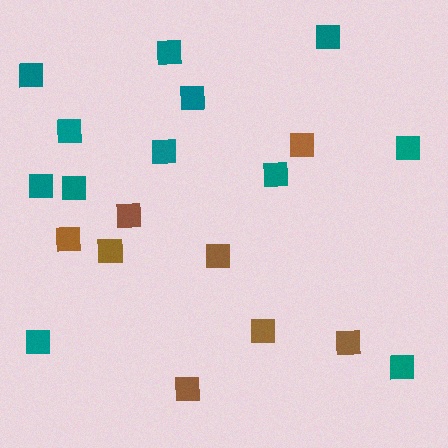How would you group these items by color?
There are 2 groups: one group of brown squares (8) and one group of teal squares (12).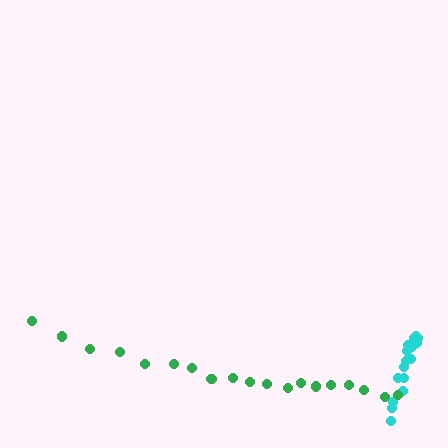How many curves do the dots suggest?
There are 2 distinct paths.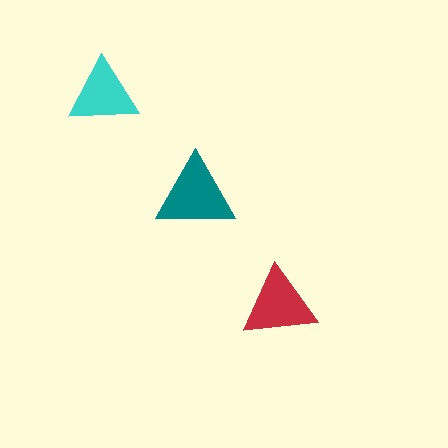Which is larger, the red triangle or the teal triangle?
The teal one.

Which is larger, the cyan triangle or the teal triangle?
The teal one.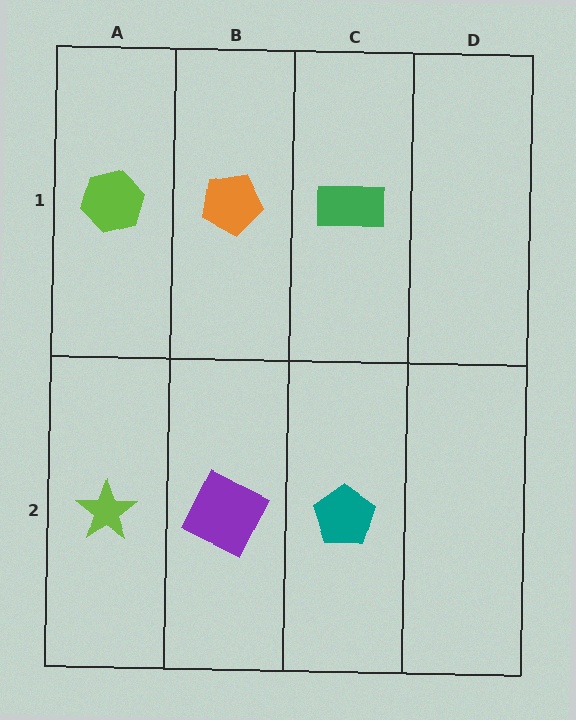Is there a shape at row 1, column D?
No, that cell is empty.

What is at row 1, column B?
An orange pentagon.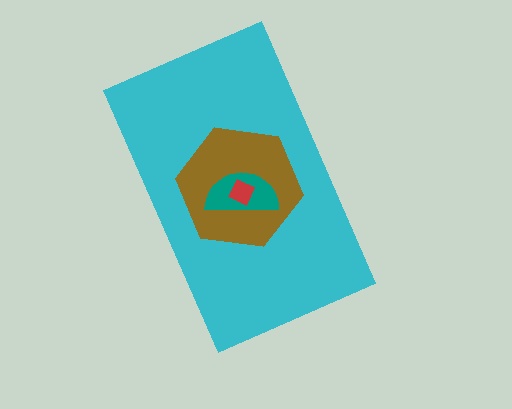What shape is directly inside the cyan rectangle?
The brown hexagon.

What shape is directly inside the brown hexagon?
The teal semicircle.